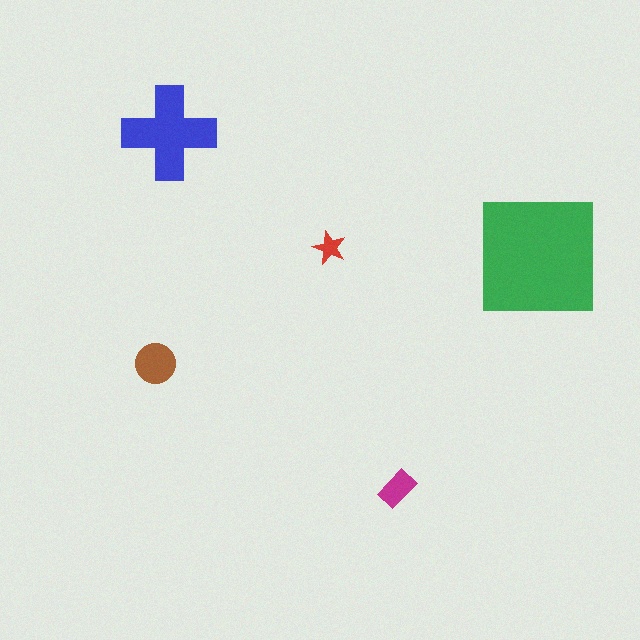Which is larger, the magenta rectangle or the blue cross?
The blue cross.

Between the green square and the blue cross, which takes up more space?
The green square.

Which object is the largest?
The green square.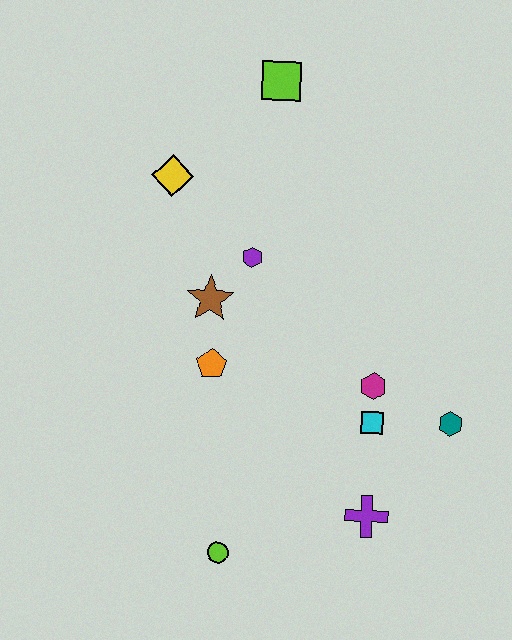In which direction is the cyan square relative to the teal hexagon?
The cyan square is to the left of the teal hexagon.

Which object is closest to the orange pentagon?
The brown star is closest to the orange pentagon.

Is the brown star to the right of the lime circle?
No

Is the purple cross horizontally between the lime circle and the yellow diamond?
No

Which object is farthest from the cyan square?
The lime square is farthest from the cyan square.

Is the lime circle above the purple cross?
No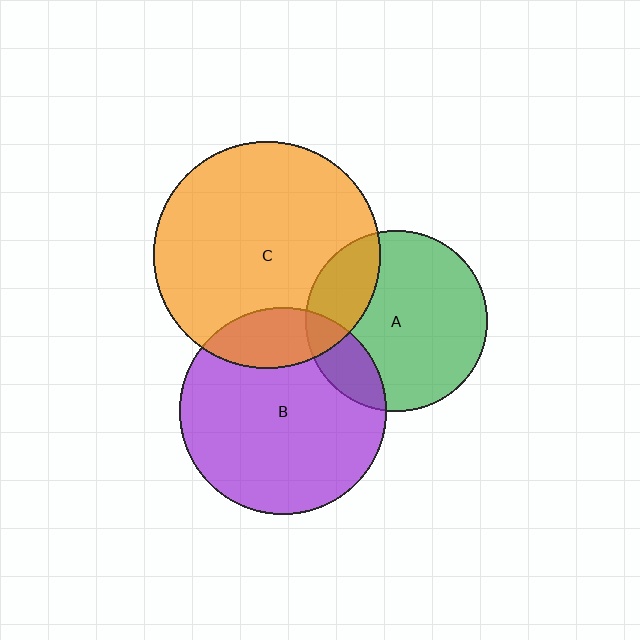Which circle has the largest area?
Circle C (orange).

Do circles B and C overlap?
Yes.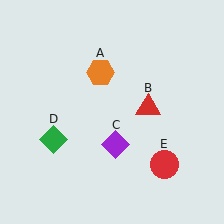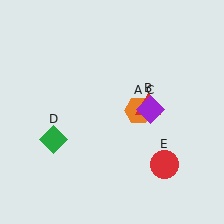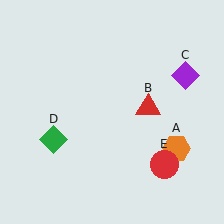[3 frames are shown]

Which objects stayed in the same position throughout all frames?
Red triangle (object B) and green diamond (object D) and red circle (object E) remained stationary.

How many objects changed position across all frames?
2 objects changed position: orange hexagon (object A), purple diamond (object C).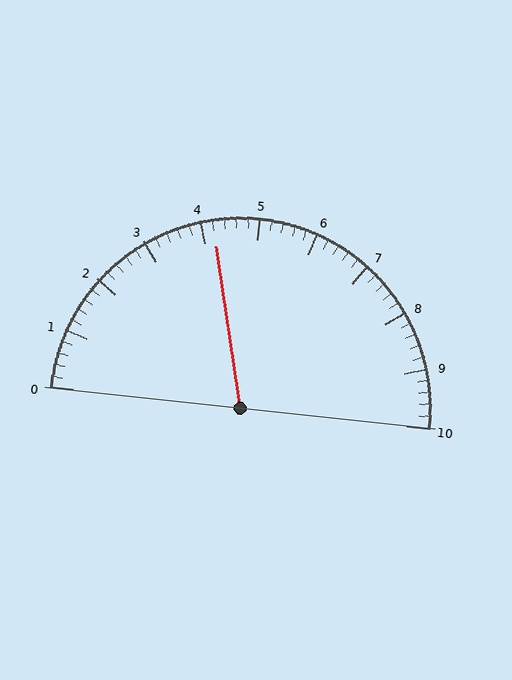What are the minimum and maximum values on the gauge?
The gauge ranges from 0 to 10.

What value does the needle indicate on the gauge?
The needle indicates approximately 4.2.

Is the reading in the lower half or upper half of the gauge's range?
The reading is in the lower half of the range (0 to 10).